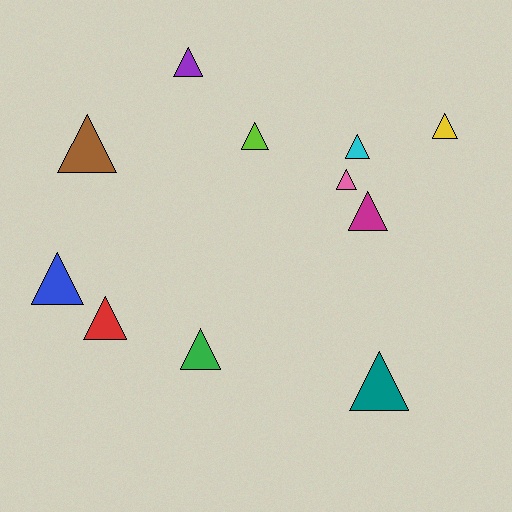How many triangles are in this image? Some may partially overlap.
There are 11 triangles.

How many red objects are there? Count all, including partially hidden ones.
There is 1 red object.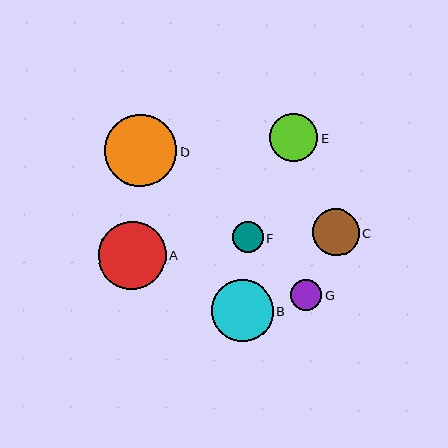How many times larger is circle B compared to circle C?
Circle B is approximately 1.3 times the size of circle C.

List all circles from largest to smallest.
From largest to smallest: D, A, B, E, C, G, F.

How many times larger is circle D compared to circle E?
Circle D is approximately 1.5 times the size of circle E.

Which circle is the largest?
Circle D is the largest with a size of approximately 72 pixels.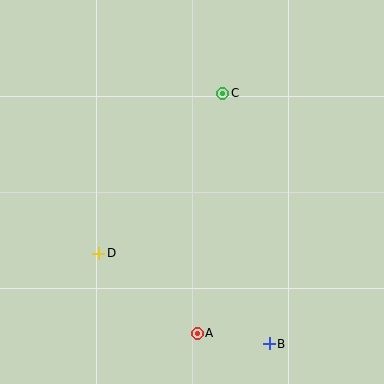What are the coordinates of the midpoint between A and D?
The midpoint between A and D is at (148, 293).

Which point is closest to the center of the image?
Point C at (223, 93) is closest to the center.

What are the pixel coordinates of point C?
Point C is at (223, 93).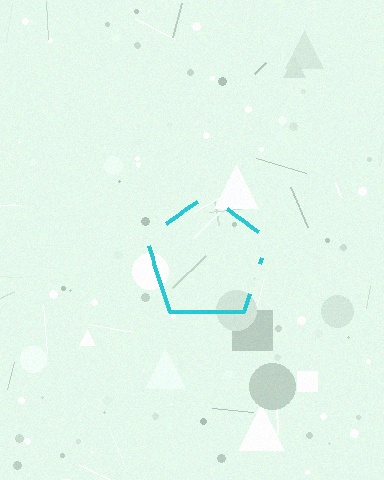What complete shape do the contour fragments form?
The contour fragments form a pentagon.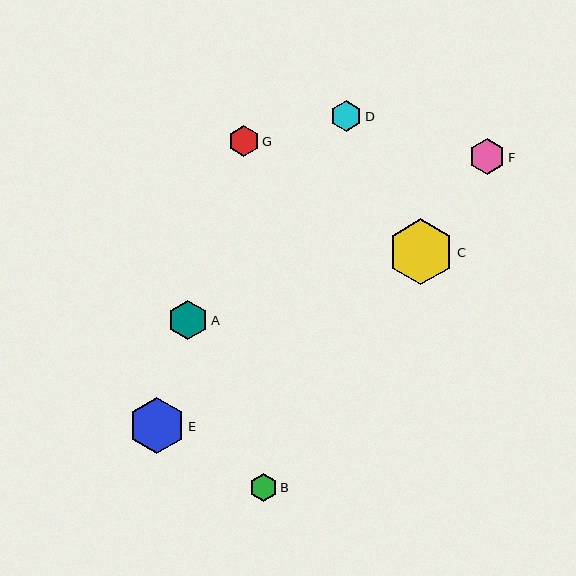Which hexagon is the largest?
Hexagon C is the largest with a size of approximately 66 pixels.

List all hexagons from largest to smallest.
From largest to smallest: C, E, A, F, D, G, B.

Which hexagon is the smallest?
Hexagon B is the smallest with a size of approximately 28 pixels.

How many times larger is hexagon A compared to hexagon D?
Hexagon A is approximately 1.3 times the size of hexagon D.